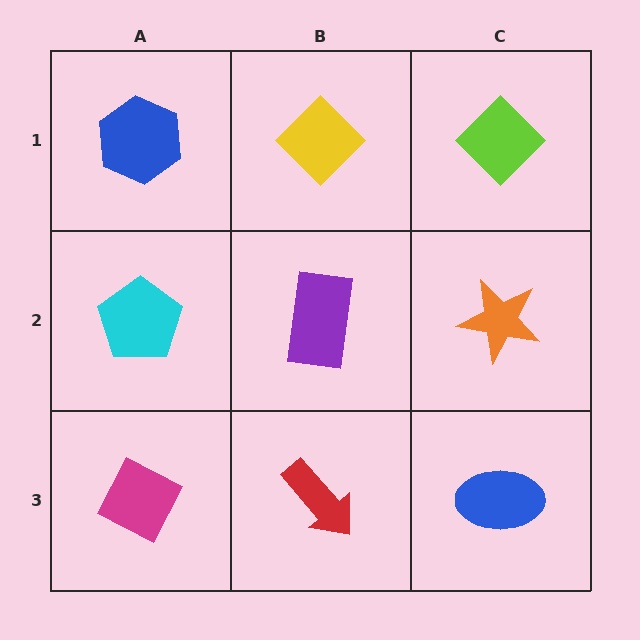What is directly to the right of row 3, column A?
A red arrow.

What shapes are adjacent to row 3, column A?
A cyan pentagon (row 2, column A), a red arrow (row 3, column B).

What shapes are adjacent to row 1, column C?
An orange star (row 2, column C), a yellow diamond (row 1, column B).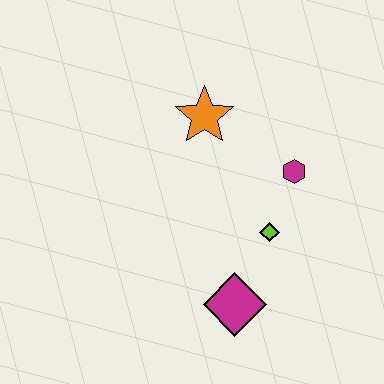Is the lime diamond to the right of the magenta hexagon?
No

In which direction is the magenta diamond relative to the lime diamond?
The magenta diamond is below the lime diamond.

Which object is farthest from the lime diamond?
The orange star is farthest from the lime diamond.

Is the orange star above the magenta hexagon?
Yes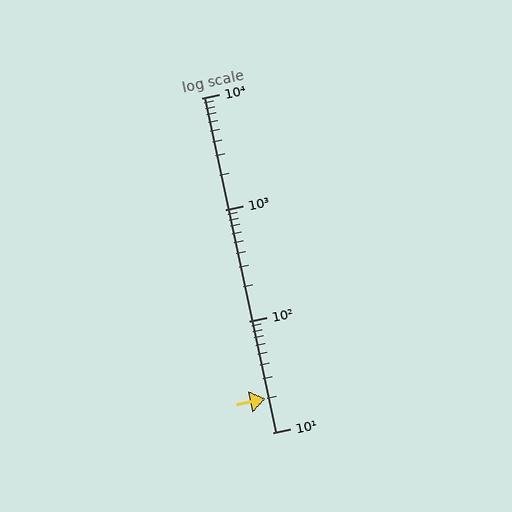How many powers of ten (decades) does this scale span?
The scale spans 3 decades, from 10 to 10000.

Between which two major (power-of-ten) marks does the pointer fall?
The pointer is between 10 and 100.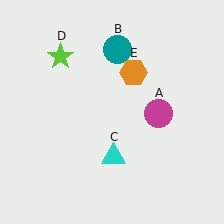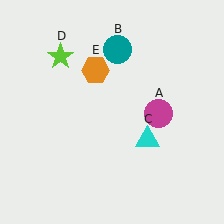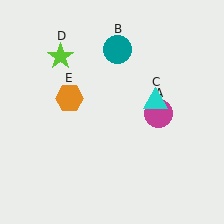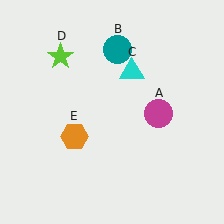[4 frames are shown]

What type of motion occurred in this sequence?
The cyan triangle (object C), orange hexagon (object E) rotated counterclockwise around the center of the scene.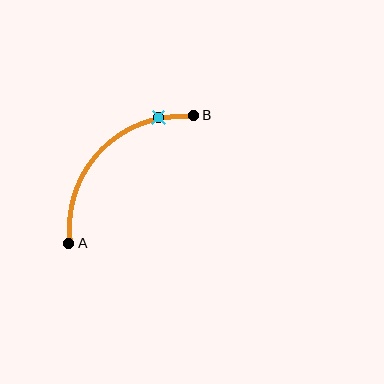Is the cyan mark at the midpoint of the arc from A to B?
No. The cyan mark lies on the arc but is closer to endpoint B. The arc midpoint would be at the point on the curve equidistant along the arc from both A and B.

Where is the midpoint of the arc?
The arc midpoint is the point on the curve farthest from the straight line joining A and B. It sits above and to the left of that line.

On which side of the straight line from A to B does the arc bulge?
The arc bulges above and to the left of the straight line connecting A and B.